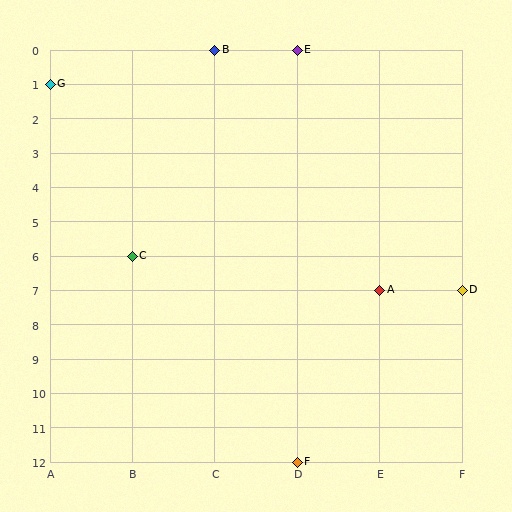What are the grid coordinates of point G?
Point G is at grid coordinates (A, 1).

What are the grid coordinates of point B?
Point B is at grid coordinates (C, 0).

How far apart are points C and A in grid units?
Points C and A are 3 columns and 1 row apart (about 3.2 grid units diagonally).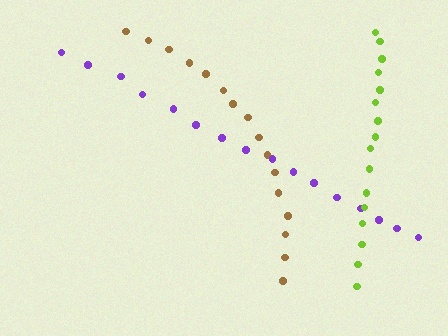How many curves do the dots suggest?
There are 3 distinct paths.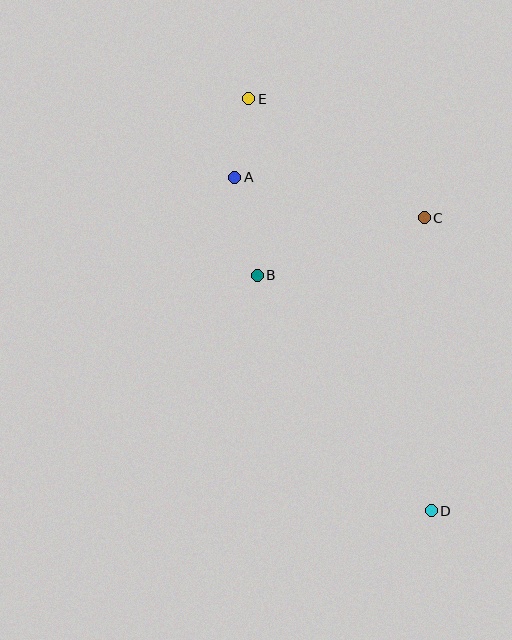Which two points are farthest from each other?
Points D and E are farthest from each other.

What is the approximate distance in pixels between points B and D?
The distance between B and D is approximately 293 pixels.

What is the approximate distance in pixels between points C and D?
The distance between C and D is approximately 293 pixels.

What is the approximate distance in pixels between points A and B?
The distance between A and B is approximately 101 pixels.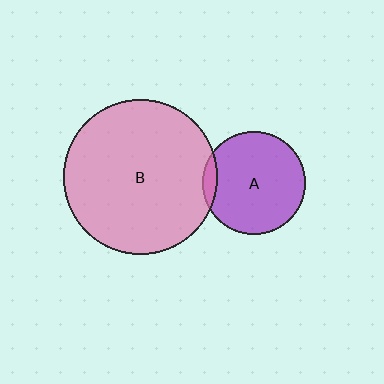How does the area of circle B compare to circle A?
Approximately 2.2 times.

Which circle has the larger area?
Circle B (pink).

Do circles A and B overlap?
Yes.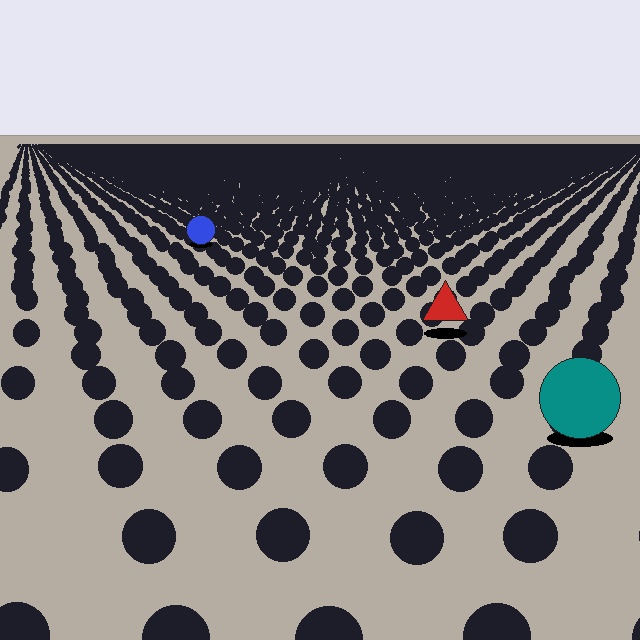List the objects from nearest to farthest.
From nearest to farthest: the teal circle, the red triangle, the blue circle.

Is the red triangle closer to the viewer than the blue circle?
Yes. The red triangle is closer — you can tell from the texture gradient: the ground texture is coarser near it.